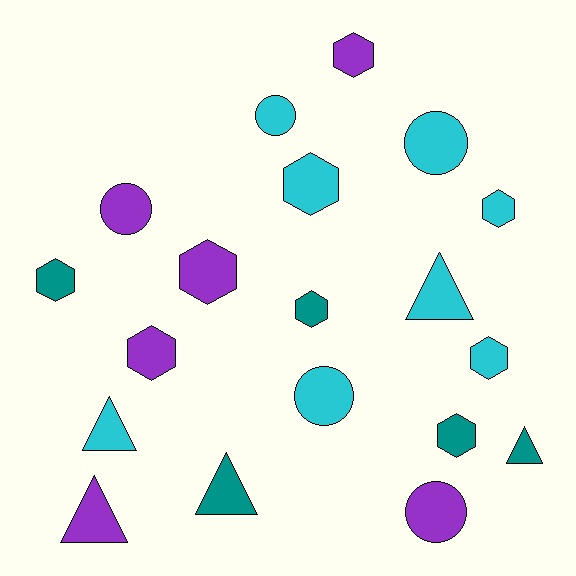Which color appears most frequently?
Cyan, with 8 objects.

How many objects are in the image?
There are 19 objects.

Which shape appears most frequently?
Hexagon, with 9 objects.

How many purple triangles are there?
There is 1 purple triangle.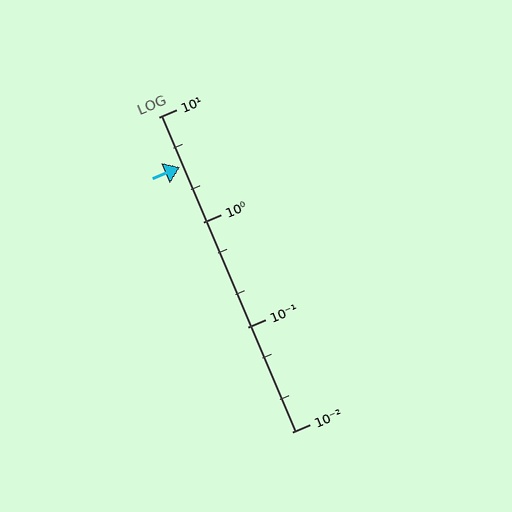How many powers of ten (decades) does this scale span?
The scale spans 3 decades, from 0.01 to 10.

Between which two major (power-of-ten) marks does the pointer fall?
The pointer is between 1 and 10.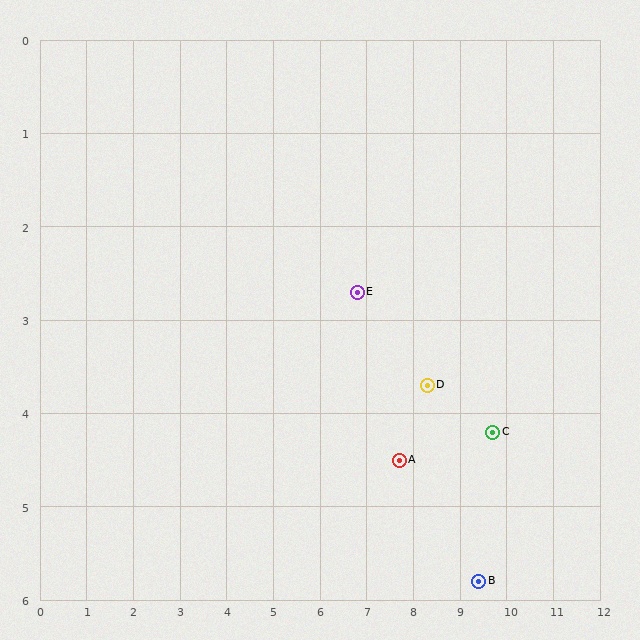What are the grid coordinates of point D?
Point D is at approximately (8.3, 3.7).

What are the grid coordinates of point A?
Point A is at approximately (7.7, 4.5).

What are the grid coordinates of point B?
Point B is at approximately (9.4, 5.8).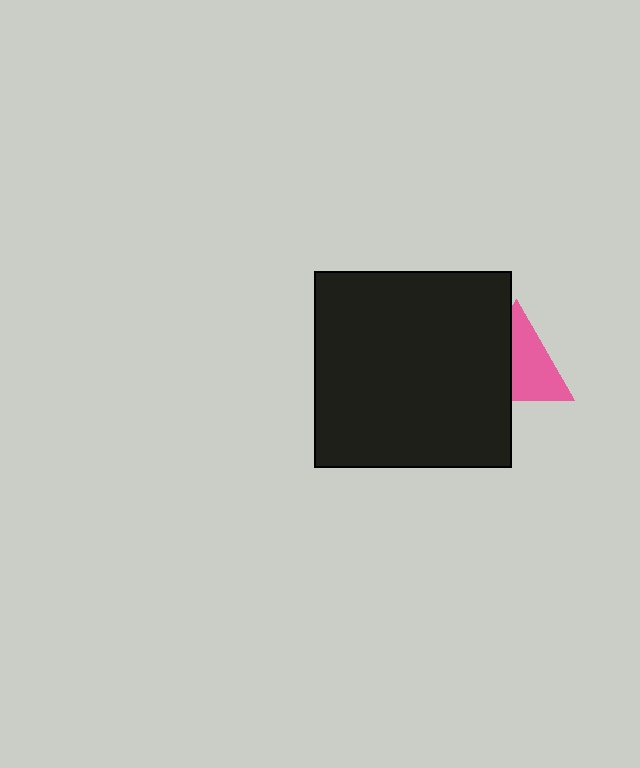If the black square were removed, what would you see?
You would see the complete pink triangle.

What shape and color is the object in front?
The object in front is a black square.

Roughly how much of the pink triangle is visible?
About half of it is visible (roughly 58%).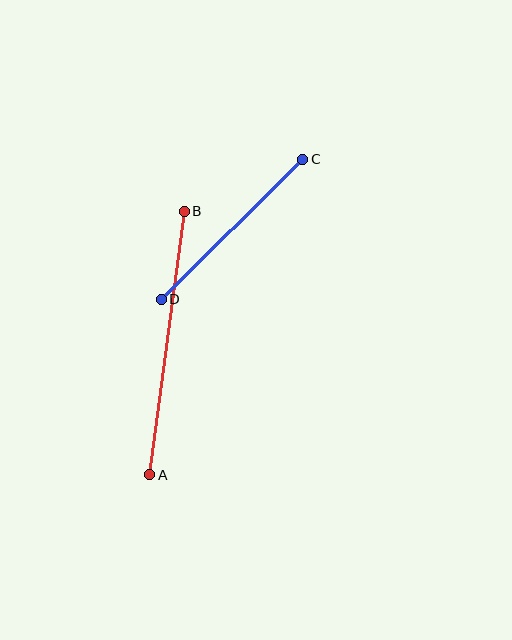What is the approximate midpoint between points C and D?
The midpoint is at approximately (232, 229) pixels.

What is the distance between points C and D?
The distance is approximately 199 pixels.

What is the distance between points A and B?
The distance is approximately 266 pixels.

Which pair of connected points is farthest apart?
Points A and B are farthest apart.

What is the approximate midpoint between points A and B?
The midpoint is at approximately (167, 343) pixels.